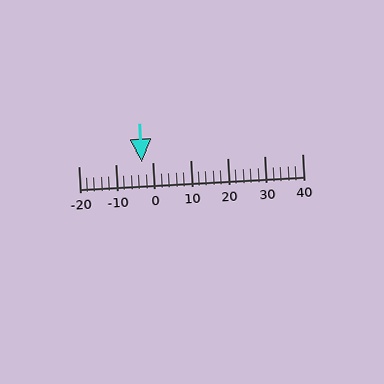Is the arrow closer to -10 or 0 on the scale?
The arrow is closer to 0.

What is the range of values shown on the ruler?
The ruler shows values from -20 to 40.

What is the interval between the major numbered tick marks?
The major tick marks are spaced 10 units apart.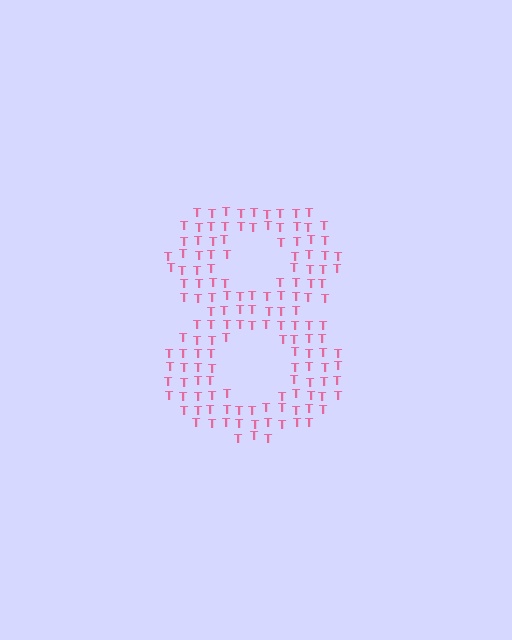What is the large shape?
The large shape is the digit 8.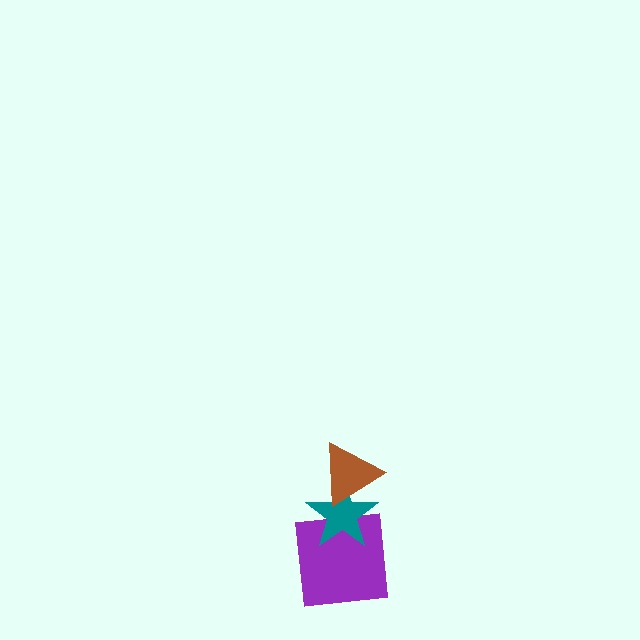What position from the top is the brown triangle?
The brown triangle is 1st from the top.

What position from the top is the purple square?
The purple square is 3rd from the top.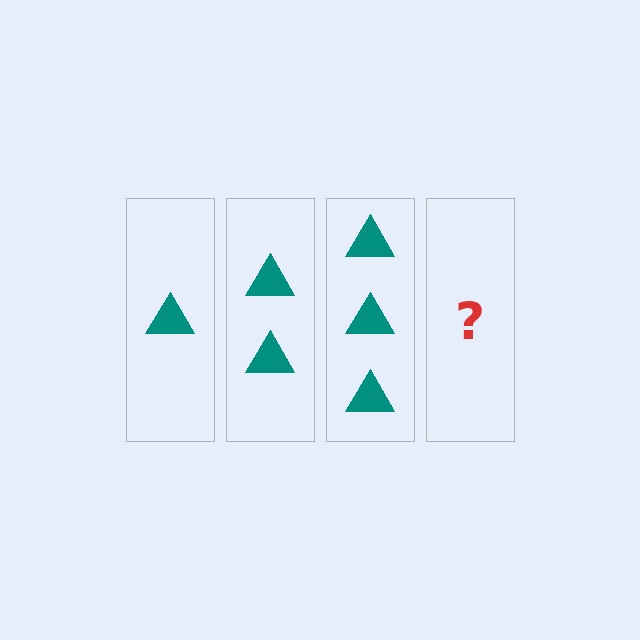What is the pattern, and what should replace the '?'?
The pattern is that each step adds one more triangle. The '?' should be 4 triangles.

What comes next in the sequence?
The next element should be 4 triangles.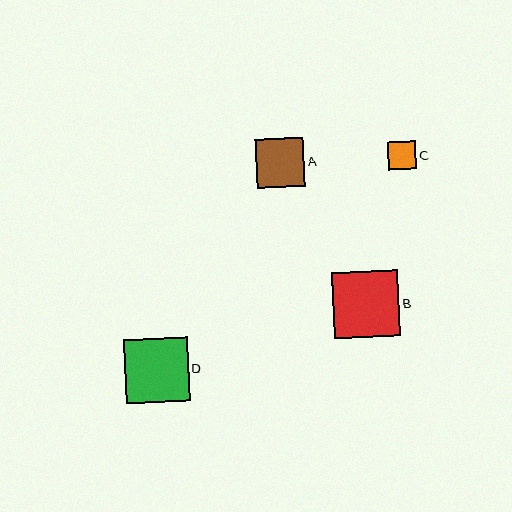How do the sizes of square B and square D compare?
Square B and square D are approximately the same size.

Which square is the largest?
Square B is the largest with a size of approximately 67 pixels.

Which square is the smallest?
Square C is the smallest with a size of approximately 28 pixels.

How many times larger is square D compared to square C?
Square D is approximately 2.3 times the size of square C.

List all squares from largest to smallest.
From largest to smallest: B, D, A, C.